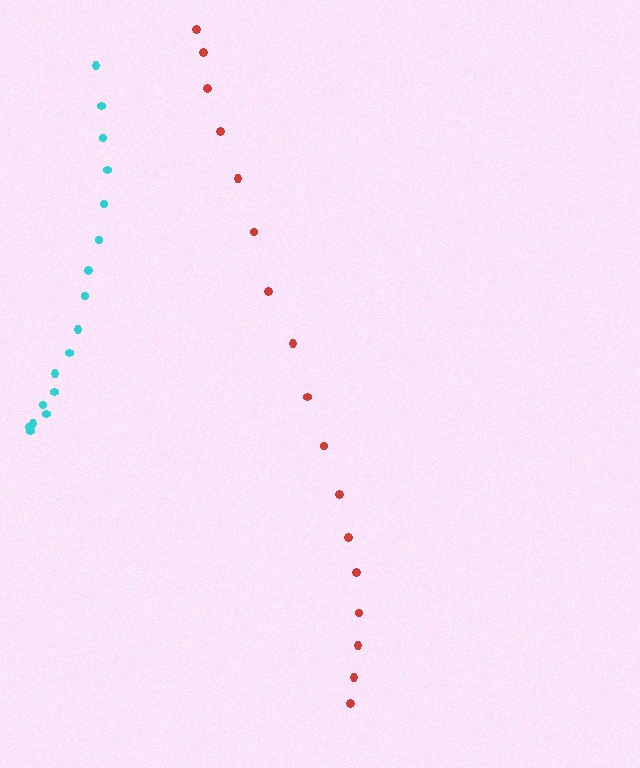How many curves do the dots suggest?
There are 2 distinct paths.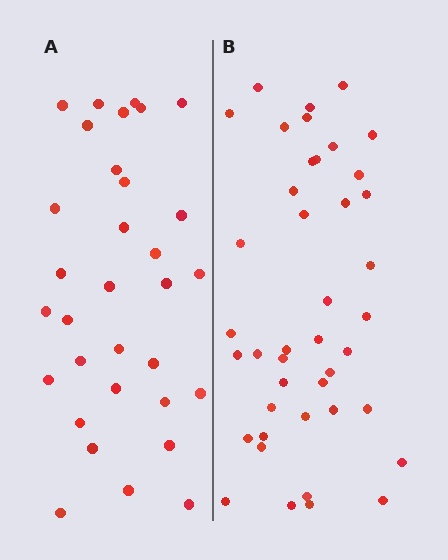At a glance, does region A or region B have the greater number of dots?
Region B (the right region) has more dots.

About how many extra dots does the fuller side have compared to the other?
Region B has roughly 10 or so more dots than region A.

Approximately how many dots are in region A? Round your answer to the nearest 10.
About 30 dots. (The exact count is 32, which rounds to 30.)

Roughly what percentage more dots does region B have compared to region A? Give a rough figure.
About 30% more.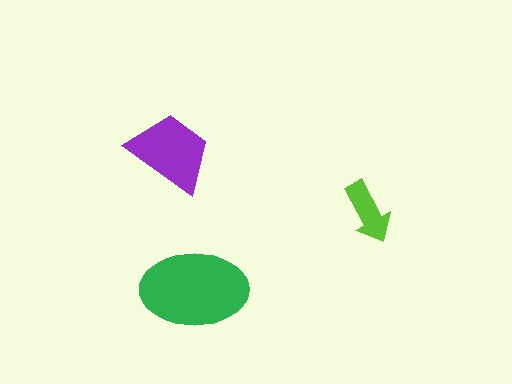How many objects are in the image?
There are 3 objects in the image.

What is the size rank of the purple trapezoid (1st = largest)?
2nd.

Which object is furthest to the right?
The lime arrow is rightmost.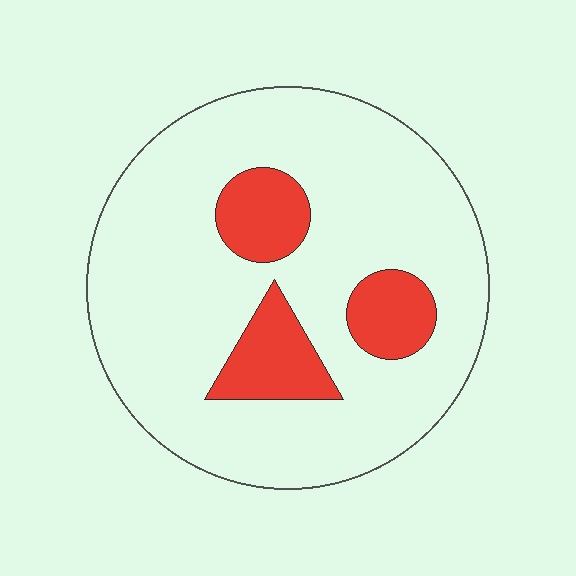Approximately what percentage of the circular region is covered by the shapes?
Approximately 15%.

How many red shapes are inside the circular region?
3.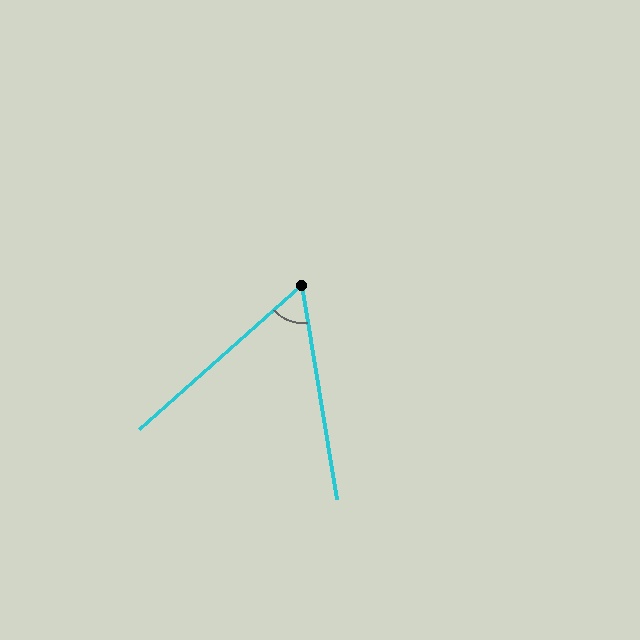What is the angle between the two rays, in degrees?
Approximately 58 degrees.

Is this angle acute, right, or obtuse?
It is acute.